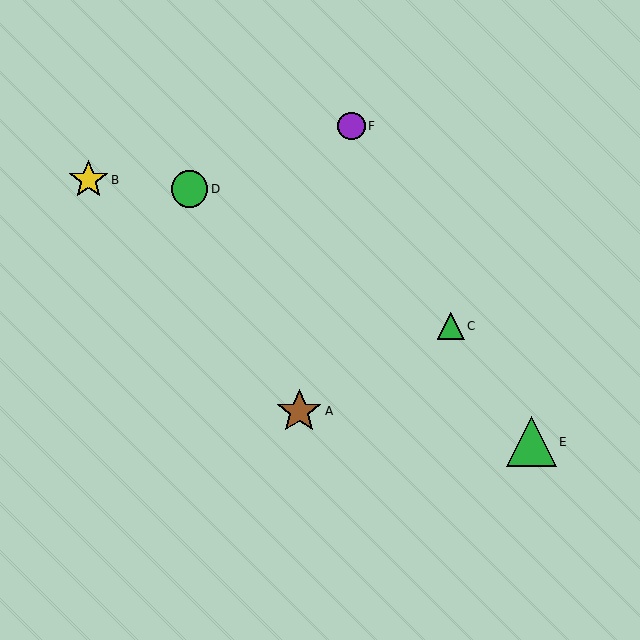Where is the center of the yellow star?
The center of the yellow star is at (89, 180).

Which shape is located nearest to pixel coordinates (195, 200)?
The green circle (labeled D) at (190, 189) is nearest to that location.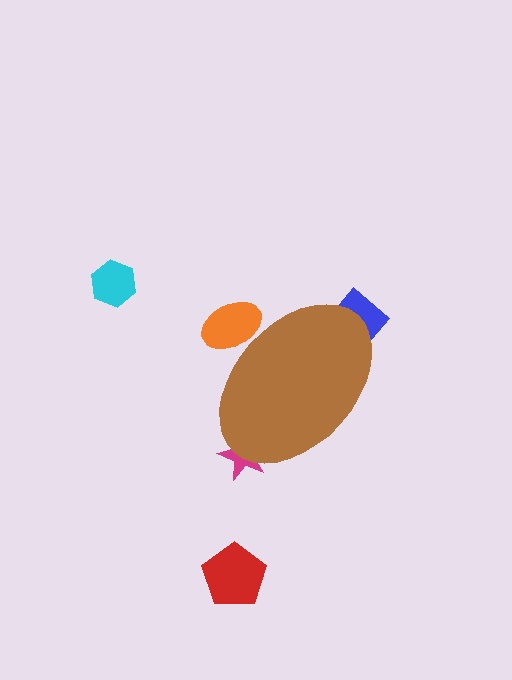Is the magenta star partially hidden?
Yes, the magenta star is partially hidden behind the brown ellipse.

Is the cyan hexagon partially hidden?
No, the cyan hexagon is fully visible.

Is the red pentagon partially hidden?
No, the red pentagon is fully visible.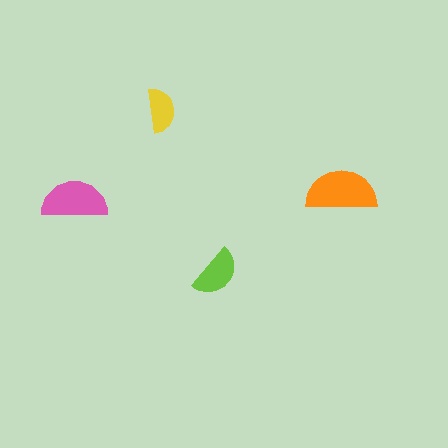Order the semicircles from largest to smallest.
the orange one, the pink one, the lime one, the yellow one.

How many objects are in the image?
There are 4 objects in the image.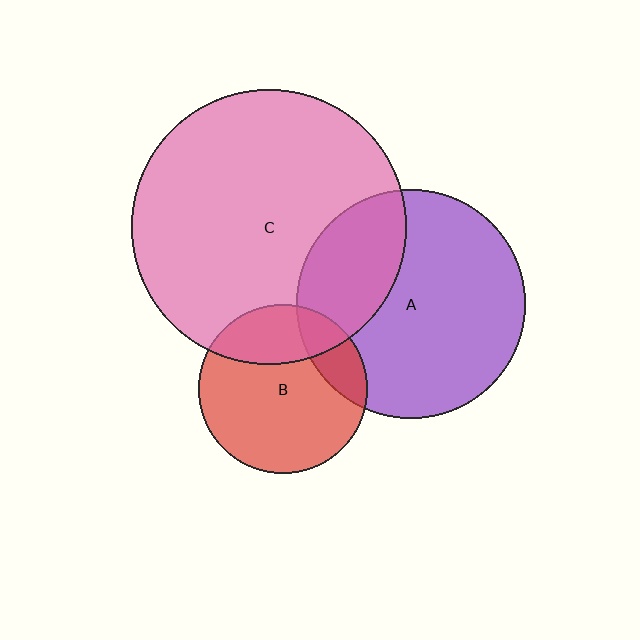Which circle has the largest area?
Circle C (pink).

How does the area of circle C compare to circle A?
Approximately 1.4 times.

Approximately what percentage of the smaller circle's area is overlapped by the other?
Approximately 15%.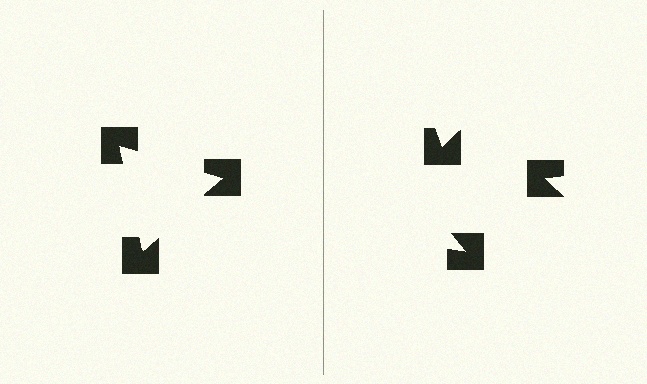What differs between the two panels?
The notched squares are positioned identically on both sides; only the wedge orientations differ. On the left they align to a triangle; on the right they are misaligned.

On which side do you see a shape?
An illusory triangle appears on the left side. On the right side the wedge cuts are rotated, so no coherent shape forms.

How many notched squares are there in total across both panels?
6 — 3 on each side.